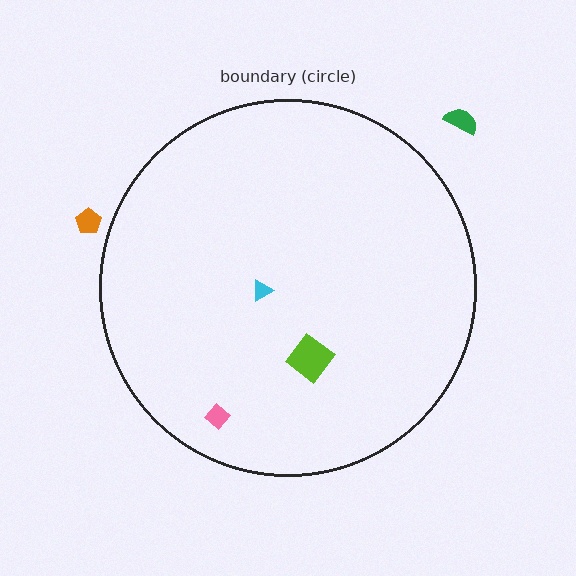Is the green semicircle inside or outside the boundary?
Outside.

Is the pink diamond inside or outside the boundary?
Inside.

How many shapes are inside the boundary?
3 inside, 2 outside.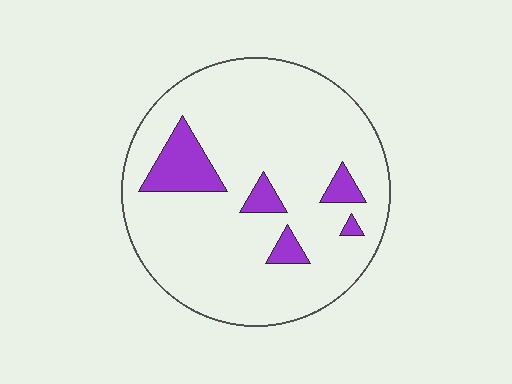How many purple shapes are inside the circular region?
5.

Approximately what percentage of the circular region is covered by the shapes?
Approximately 10%.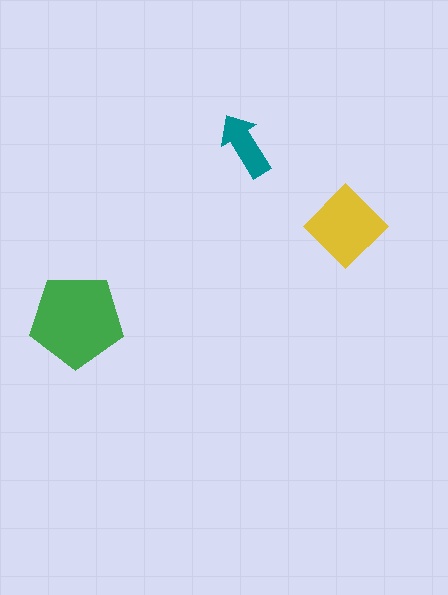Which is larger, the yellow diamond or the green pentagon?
The green pentagon.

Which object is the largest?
The green pentagon.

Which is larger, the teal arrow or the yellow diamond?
The yellow diamond.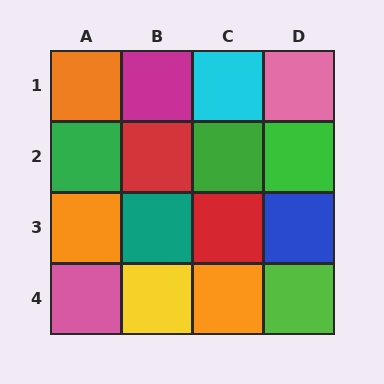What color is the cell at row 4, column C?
Orange.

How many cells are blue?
1 cell is blue.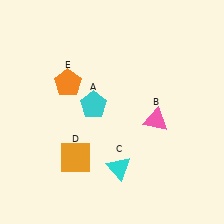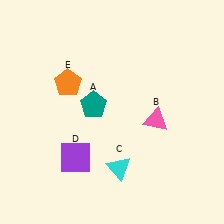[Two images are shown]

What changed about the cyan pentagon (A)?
In Image 1, A is cyan. In Image 2, it changed to teal.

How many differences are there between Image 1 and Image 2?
There are 2 differences between the two images.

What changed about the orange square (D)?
In Image 1, D is orange. In Image 2, it changed to purple.